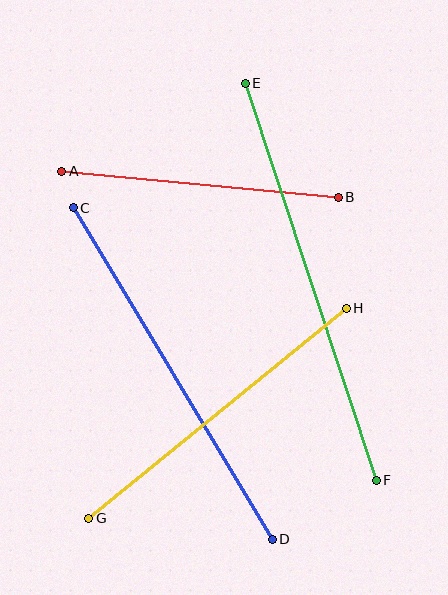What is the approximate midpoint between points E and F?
The midpoint is at approximately (311, 282) pixels.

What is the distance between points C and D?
The distance is approximately 386 pixels.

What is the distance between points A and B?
The distance is approximately 278 pixels.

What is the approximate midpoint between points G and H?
The midpoint is at approximately (217, 413) pixels.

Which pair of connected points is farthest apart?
Points E and F are farthest apart.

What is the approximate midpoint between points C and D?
The midpoint is at approximately (173, 373) pixels.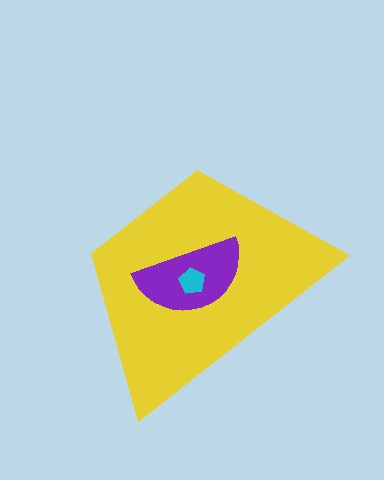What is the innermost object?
The cyan pentagon.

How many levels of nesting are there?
3.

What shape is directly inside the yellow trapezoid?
The purple semicircle.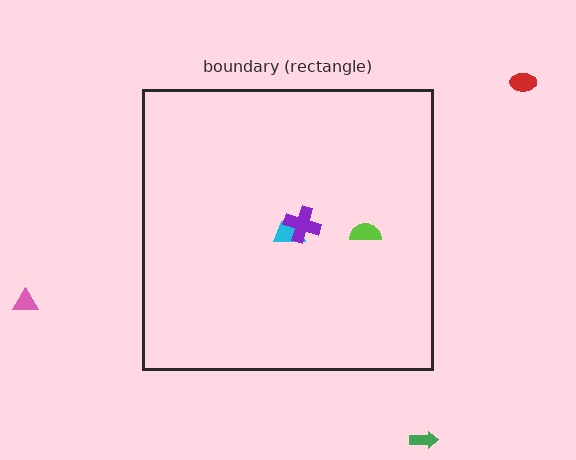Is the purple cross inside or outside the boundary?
Inside.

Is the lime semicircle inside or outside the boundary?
Inside.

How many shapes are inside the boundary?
3 inside, 3 outside.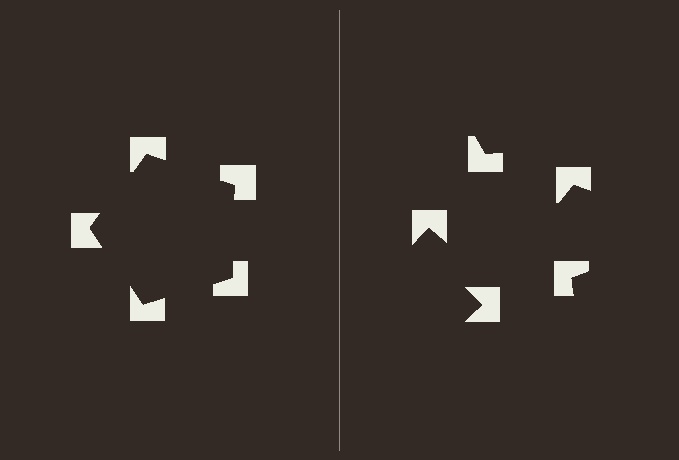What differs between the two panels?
The notched squares are positioned identically on both sides; only the wedge orientations differ. On the left they align to a pentagon; on the right they are misaligned.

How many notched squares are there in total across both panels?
10 — 5 on each side.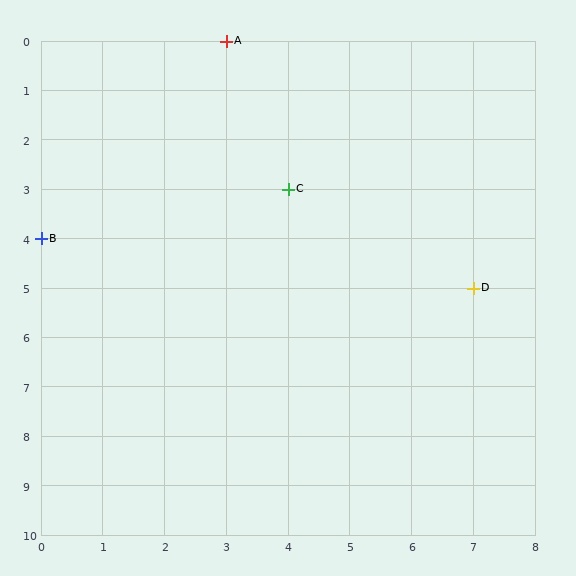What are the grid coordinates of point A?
Point A is at grid coordinates (3, 0).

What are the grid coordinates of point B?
Point B is at grid coordinates (0, 4).